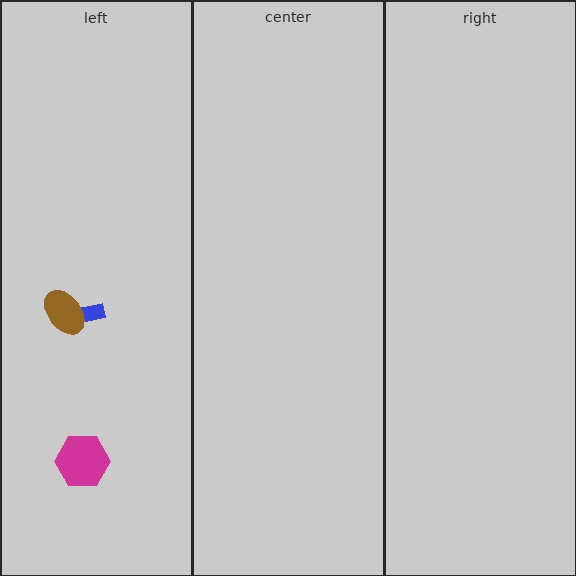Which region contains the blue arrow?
The left region.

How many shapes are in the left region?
3.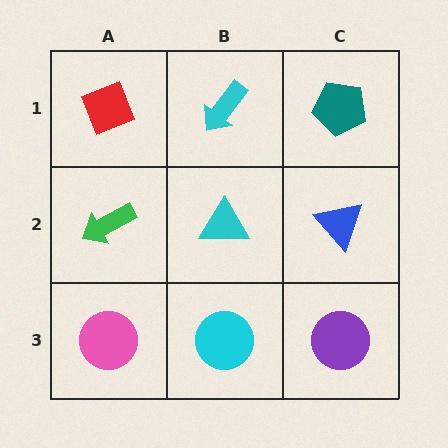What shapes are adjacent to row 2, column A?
A red diamond (row 1, column A), a pink circle (row 3, column A), a cyan triangle (row 2, column B).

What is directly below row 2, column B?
A cyan circle.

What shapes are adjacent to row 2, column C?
A teal pentagon (row 1, column C), a purple circle (row 3, column C), a cyan triangle (row 2, column B).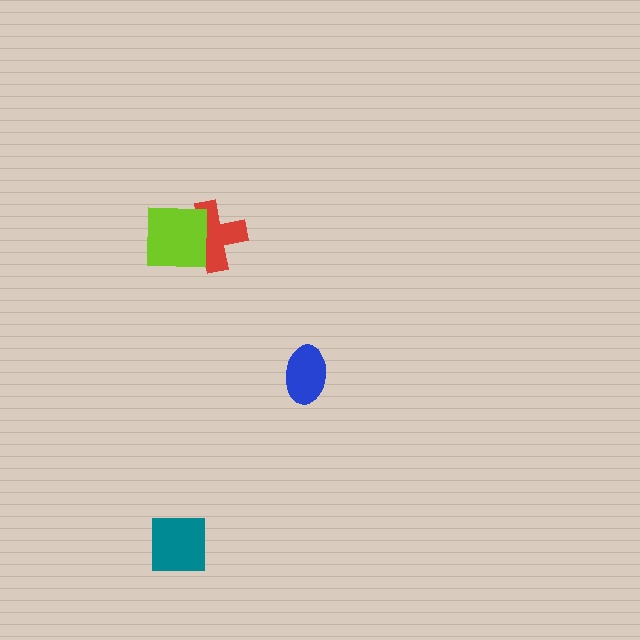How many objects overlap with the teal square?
0 objects overlap with the teal square.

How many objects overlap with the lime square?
1 object overlaps with the lime square.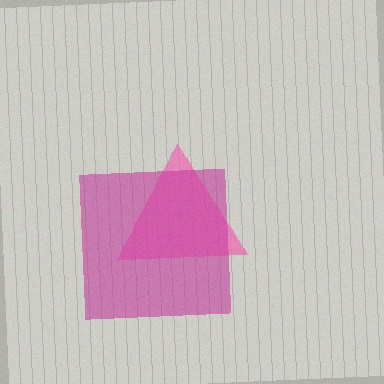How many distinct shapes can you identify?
There are 2 distinct shapes: a pink triangle, a magenta square.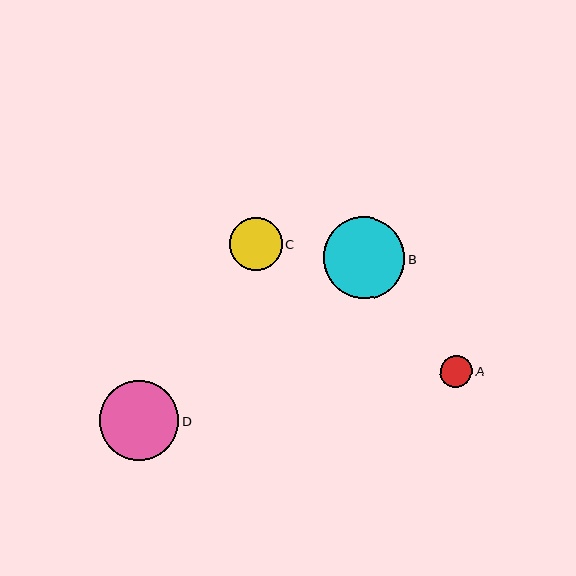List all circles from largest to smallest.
From largest to smallest: B, D, C, A.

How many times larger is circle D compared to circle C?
Circle D is approximately 1.5 times the size of circle C.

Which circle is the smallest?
Circle A is the smallest with a size of approximately 32 pixels.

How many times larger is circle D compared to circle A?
Circle D is approximately 2.5 times the size of circle A.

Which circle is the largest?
Circle B is the largest with a size of approximately 81 pixels.